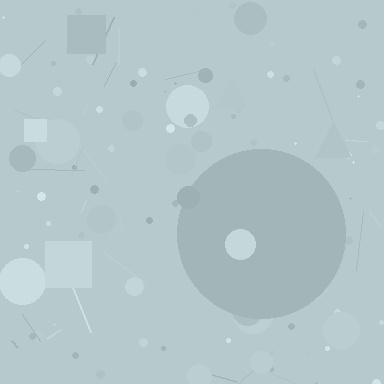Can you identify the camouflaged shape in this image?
The camouflaged shape is a circle.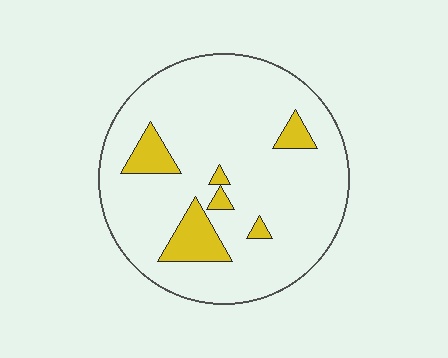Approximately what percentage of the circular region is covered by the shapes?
Approximately 10%.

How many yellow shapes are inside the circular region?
6.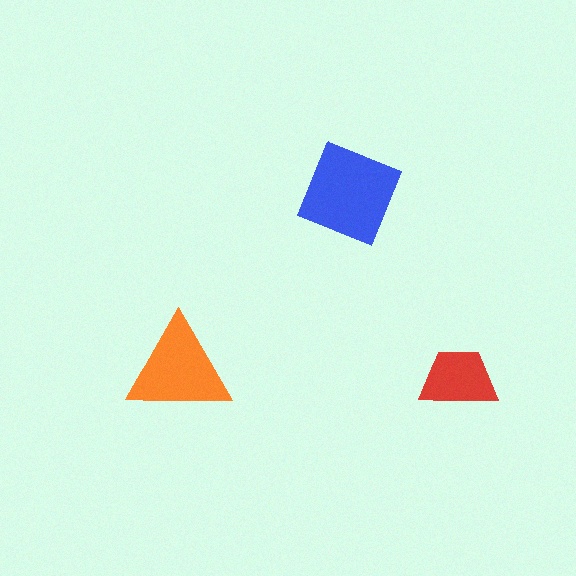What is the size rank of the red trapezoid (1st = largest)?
3rd.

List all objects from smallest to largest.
The red trapezoid, the orange triangle, the blue square.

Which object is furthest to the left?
The orange triangle is leftmost.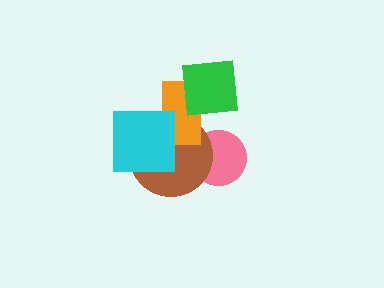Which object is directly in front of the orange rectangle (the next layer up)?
The green square is directly in front of the orange rectangle.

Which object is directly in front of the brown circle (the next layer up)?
The orange rectangle is directly in front of the brown circle.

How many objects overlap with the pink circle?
1 object overlaps with the pink circle.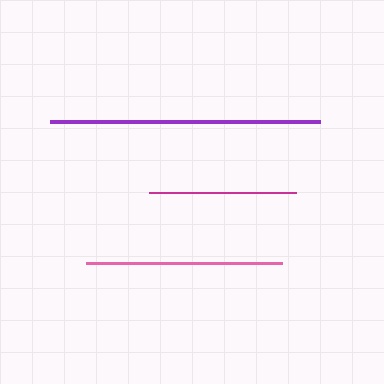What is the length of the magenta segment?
The magenta segment is approximately 147 pixels long.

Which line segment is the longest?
The purple line is the longest at approximately 270 pixels.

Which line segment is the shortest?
The magenta line is the shortest at approximately 147 pixels.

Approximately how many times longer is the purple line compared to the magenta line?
The purple line is approximately 1.8 times the length of the magenta line.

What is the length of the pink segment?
The pink segment is approximately 195 pixels long.